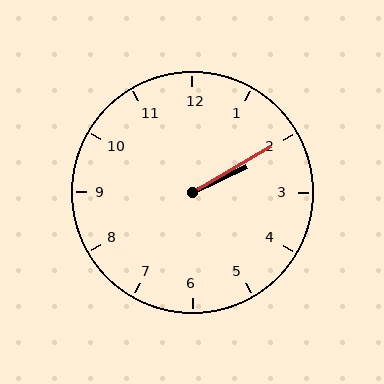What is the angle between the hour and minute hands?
Approximately 5 degrees.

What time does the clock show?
2:10.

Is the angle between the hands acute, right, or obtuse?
It is acute.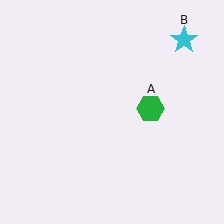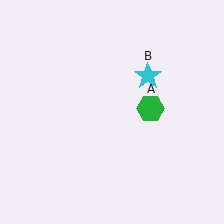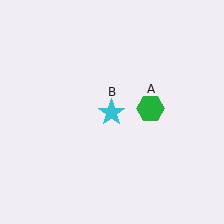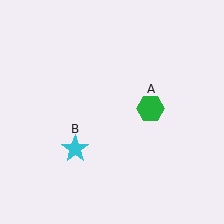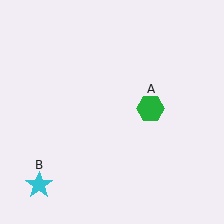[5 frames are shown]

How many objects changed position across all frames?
1 object changed position: cyan star (object B).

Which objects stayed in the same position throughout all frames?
Green hexagon (object A) remained stationary.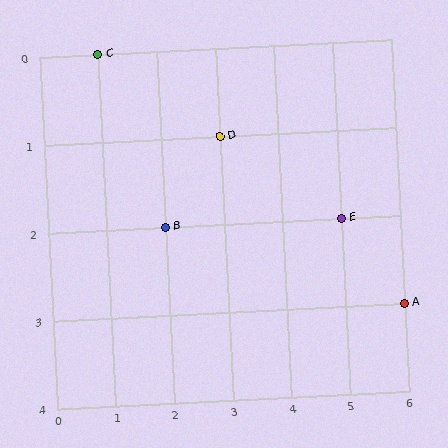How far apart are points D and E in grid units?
Points D and E are 2 columns and 1 row apart (about 2.2 grid units diagonally).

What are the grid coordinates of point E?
Point E is at grid coordinates (5, 2).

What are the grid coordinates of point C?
Point C is at grid coordinates (1, 0).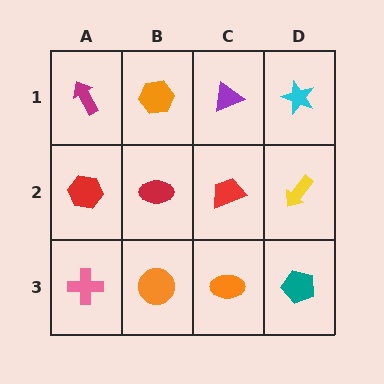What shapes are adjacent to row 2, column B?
An orange hexagon (row 1, column B), an orange circle (row 3, column B), a red hexagon (row 2, column A), a red trapezoid (row 2, column C).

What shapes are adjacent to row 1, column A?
A red hexagon (row 2, column A), an orange hexagon (row 1, column B).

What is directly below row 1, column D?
A yellow arrow.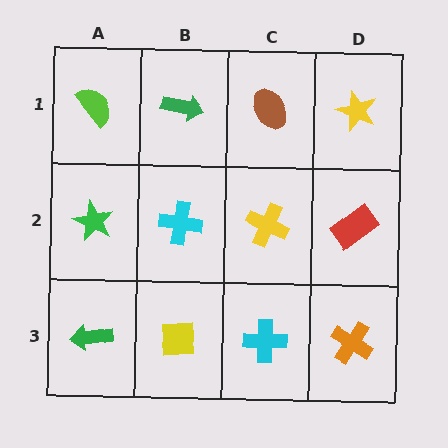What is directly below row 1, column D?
A red rectangle.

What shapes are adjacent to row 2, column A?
A lime semicircle (row 1, column A), a green arrow (row 3, column A), a cyan cross (row 2, column B).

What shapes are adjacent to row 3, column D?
A red rectangle (row 2, column D), a cyan cross (row 3, column C).